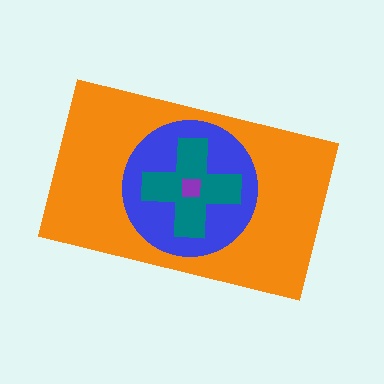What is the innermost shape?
The purple square.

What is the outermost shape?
The orange rectangle.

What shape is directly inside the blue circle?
The teal cross.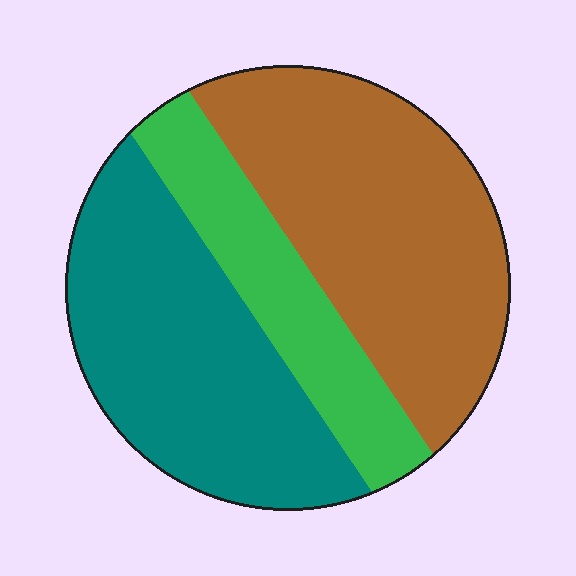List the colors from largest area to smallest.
From largest to smallest: brown, teal, green.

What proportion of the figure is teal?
Teal takes up about three eighths (3/8) of the figure.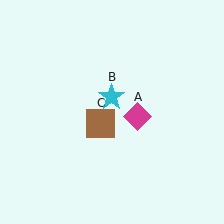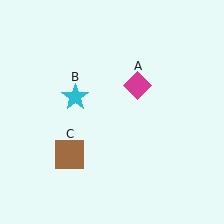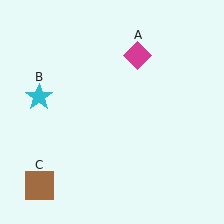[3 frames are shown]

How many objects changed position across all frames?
3 objects changed position: magenta diamond (object A), cyan star (object B), brown square (object C).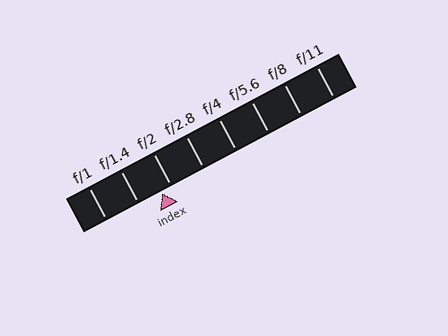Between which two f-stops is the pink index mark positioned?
The index mark is between f/1.4 and f/2.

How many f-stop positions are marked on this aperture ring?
There are 8 f-stop positions marked.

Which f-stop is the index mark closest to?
The index mark is closest to f/2.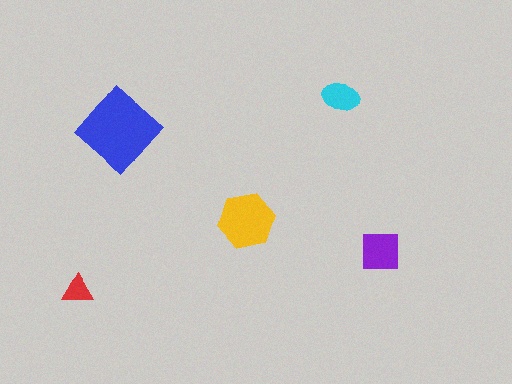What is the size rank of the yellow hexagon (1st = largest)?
2nd.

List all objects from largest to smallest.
The blue diamond, the yellow hexagon, the purple square, the cyan ellipse, the red triangle.